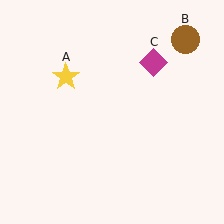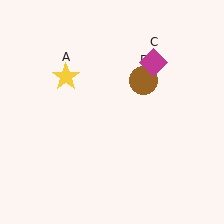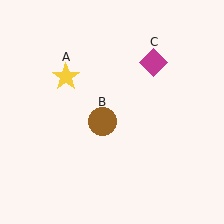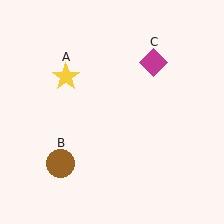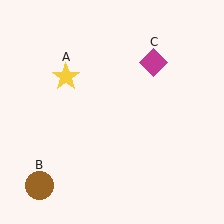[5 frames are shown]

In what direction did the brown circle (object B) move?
The brown circle (object B) moved down and to the left.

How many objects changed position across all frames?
1 object changed position: brown circle (object B).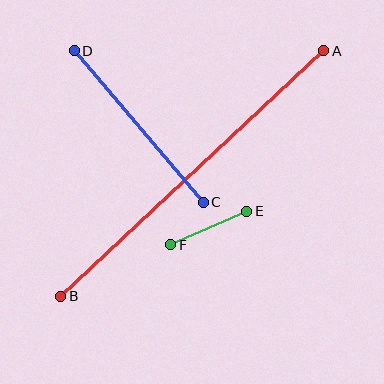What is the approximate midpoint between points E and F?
The midpoint is at approximately (209, 228) pixels.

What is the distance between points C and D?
The distance is approximately 199 pixels.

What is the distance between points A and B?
The distance is approximately 360 pixels.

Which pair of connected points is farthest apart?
Points A and B are farthest apart.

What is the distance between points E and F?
The distance is approximately 83 pixels.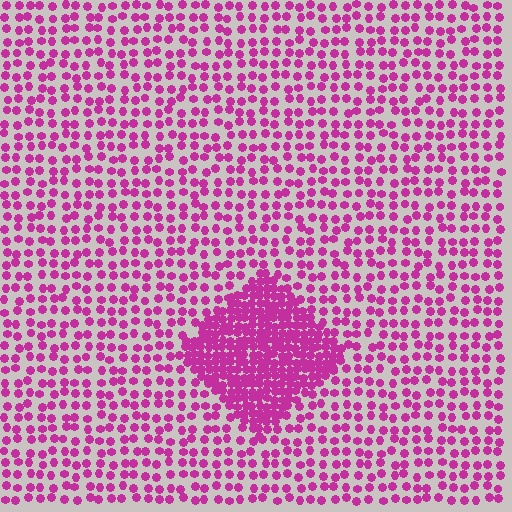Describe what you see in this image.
The image contains small magenta elements arranged at two different densities. A diamond-shaped region is visible where the elements are more densely packed than the surrounding area.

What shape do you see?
I see a diamond.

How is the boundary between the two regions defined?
The boundary is defined by a change in element density (approximately 2.6x ratio). All elements are the same color, size, and shape.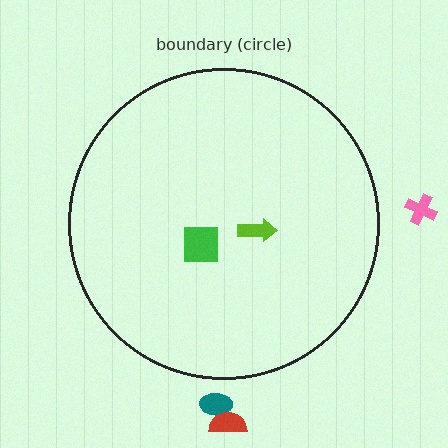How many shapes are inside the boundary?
2 inside, 3 outside.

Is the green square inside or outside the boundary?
Inside.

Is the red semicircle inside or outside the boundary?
Outside.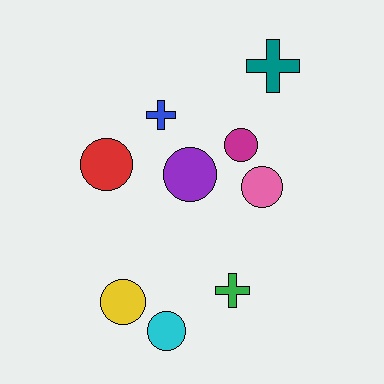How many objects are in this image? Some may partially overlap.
There are 9 objects.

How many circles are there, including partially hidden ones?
There are 6 circles.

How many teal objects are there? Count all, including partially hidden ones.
There is 1 teal object.